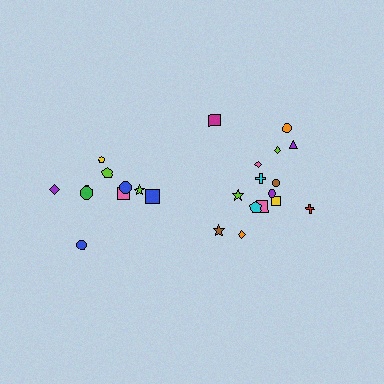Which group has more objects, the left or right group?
The right group.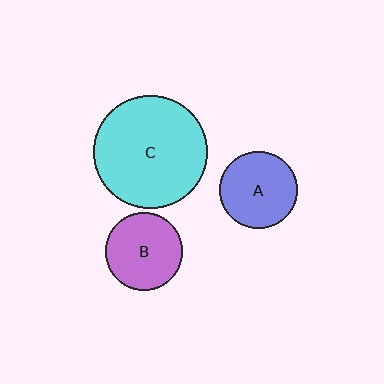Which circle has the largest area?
Circle C (cyan).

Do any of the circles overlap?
No, none of the circles overlap.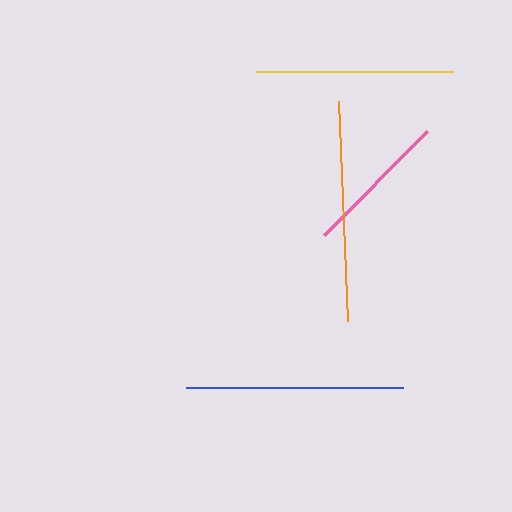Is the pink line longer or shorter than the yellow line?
The yellow line is longer than the pink line.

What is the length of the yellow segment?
The yellow segment is approximately 197 pixels long.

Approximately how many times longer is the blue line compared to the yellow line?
The blue line is approximately 1.1 times the length of the yellow line.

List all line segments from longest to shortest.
From longest to shortest: orange, blue, yellow, pink.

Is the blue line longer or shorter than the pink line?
The blue line is longer than the pink line.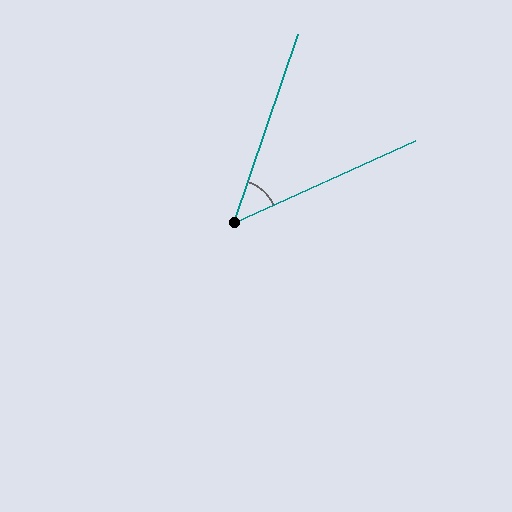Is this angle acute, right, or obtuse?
It is acute.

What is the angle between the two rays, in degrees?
Approximately 47 degrees.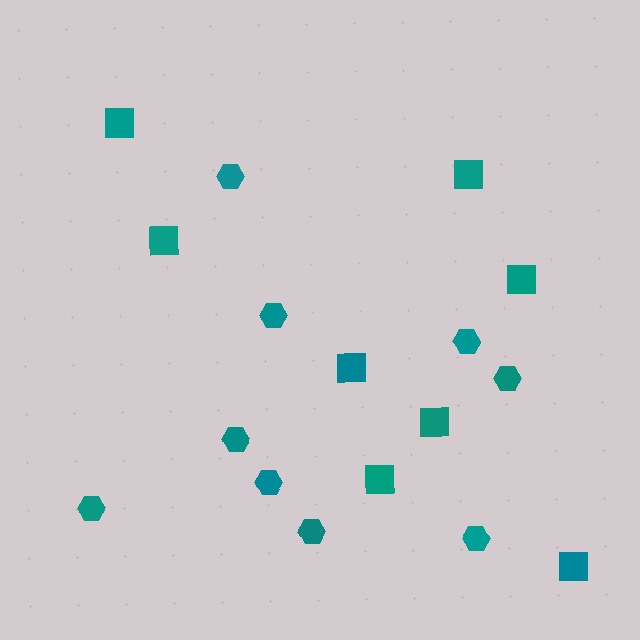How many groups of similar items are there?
There are 2 groups: one group of hexagons (9) and one group of squares (8).